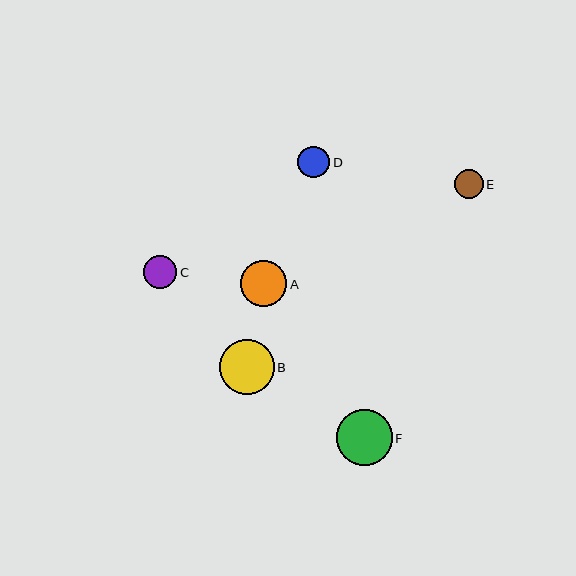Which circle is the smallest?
Circle E is the smallest with a size of approximately 29 pixels.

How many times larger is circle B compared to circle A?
Circle B is approximately 1.2 times the size of circle A.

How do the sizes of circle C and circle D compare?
Circle C and circle D are approximately the same size.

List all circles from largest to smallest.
From largest to smallest: F, B, A, C, D, E.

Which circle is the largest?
Circle F is the largest with a size of approximately 56 pixels.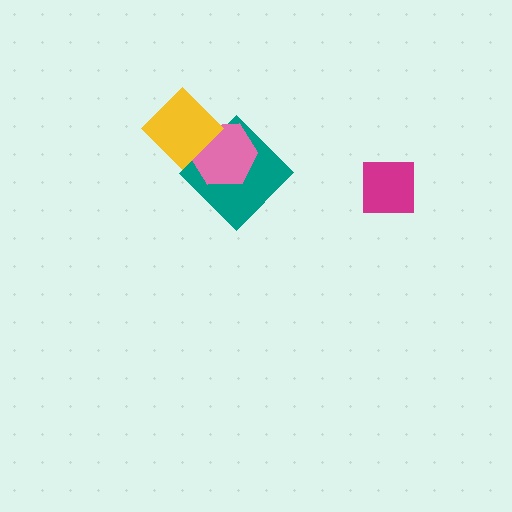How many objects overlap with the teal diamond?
2 objects overlap with the teal diamond.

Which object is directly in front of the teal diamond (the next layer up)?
The pink hexagon is directly in front of the teal diamond.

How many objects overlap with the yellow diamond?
2 objects overlap with the yellow diamond.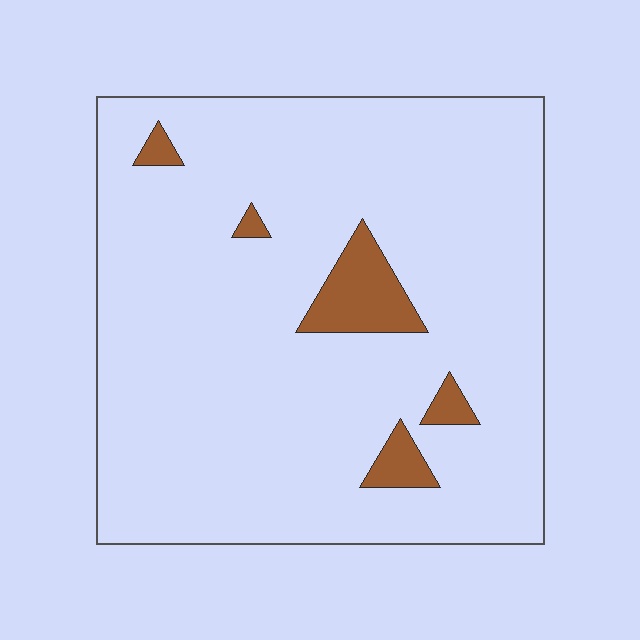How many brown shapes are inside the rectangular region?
5.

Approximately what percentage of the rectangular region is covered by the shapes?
Approximately 5%.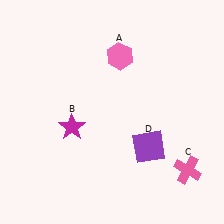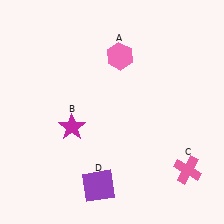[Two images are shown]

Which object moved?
The purple square (D) moved left.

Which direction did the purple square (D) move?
The purple square (D) moved left.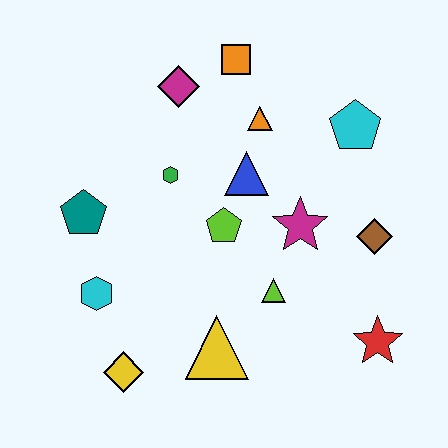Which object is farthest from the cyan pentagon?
The yellow diamond is farthest from the cyan pentagon.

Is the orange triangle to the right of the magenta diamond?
Yes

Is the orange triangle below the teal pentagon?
No